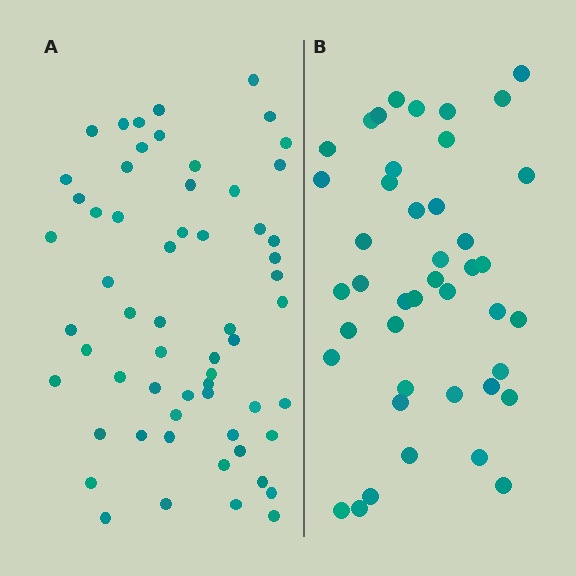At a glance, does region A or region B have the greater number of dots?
Region A (the left region) has more dots.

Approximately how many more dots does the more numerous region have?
Region A has approximately 15 more dots than region B.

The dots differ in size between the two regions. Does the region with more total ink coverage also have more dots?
No. Region B has more total ink coverage because its dots are larger, but region A actually contains more individual dots. Total area can be misleading — the number of items is what matters here.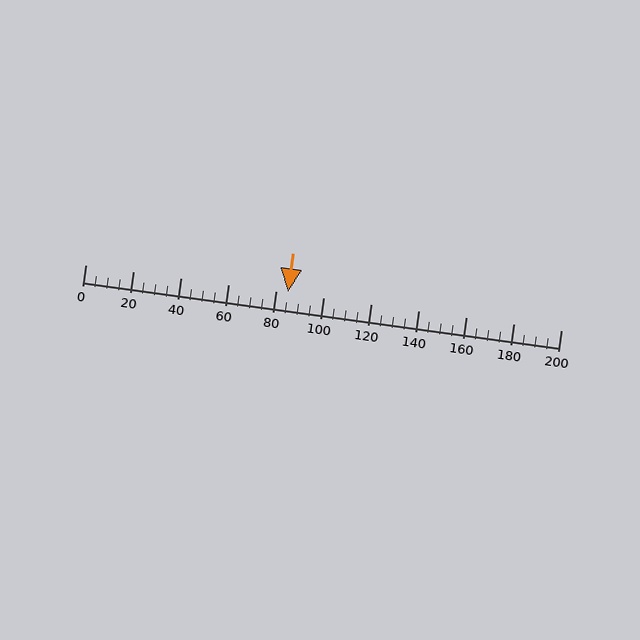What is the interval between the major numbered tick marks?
The major tick marks are spaced 20 units apart.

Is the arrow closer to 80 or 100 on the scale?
The arrow is closer to 80.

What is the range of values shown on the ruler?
The ruler shows values from 0 to 200.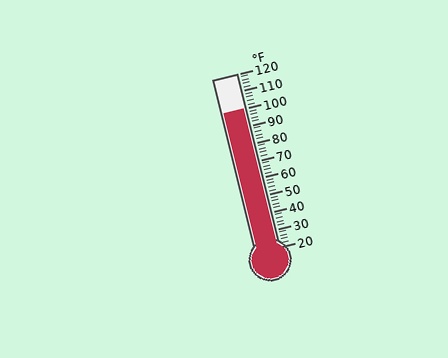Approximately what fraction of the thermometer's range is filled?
The thermometer is filled to approximately 80% of its range.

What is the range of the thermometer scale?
The thermometer scale ranges from 20°F to 120°F.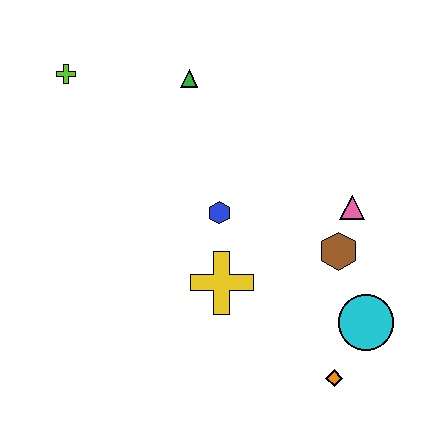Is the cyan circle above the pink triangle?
No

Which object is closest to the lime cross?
The green triangle is closest to the lime cross.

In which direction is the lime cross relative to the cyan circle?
The lime cross is to the left of the cyan circle.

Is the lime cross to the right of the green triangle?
No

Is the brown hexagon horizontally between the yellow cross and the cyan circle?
Yes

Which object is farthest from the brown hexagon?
The lime cross is farthest from the brown hexagon.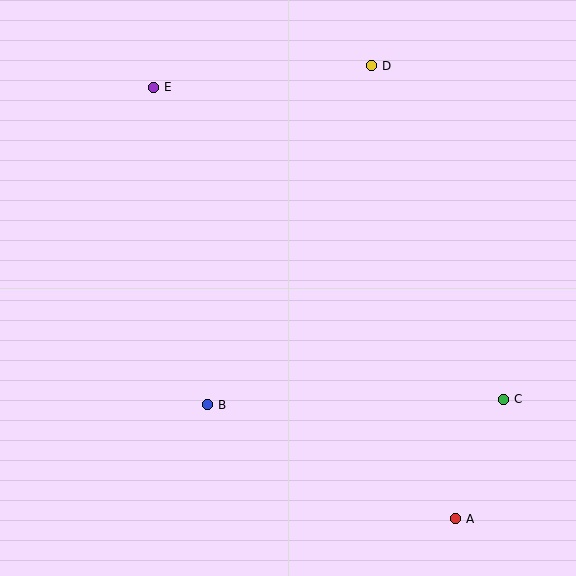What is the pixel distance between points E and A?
The distance between E and A is 526 pixels.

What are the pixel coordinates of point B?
Point B is at (207, 405).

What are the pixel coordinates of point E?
Point E is at (153, 87).